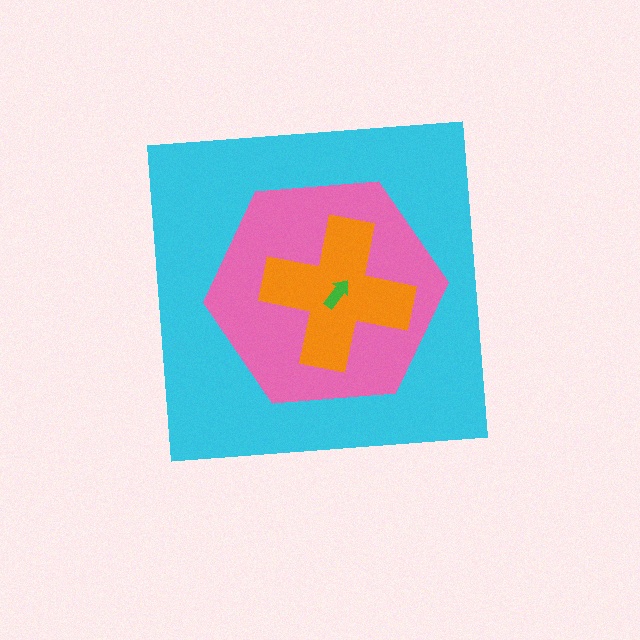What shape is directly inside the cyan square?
The pink hexagon.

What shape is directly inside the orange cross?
The green arrow.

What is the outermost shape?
The cyan square.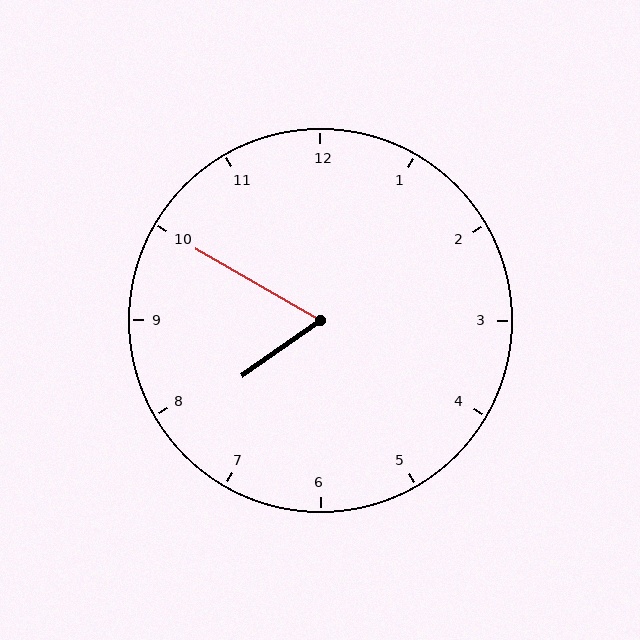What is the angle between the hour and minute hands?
Approximately 65 degrees.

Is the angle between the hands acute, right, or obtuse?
It is acute.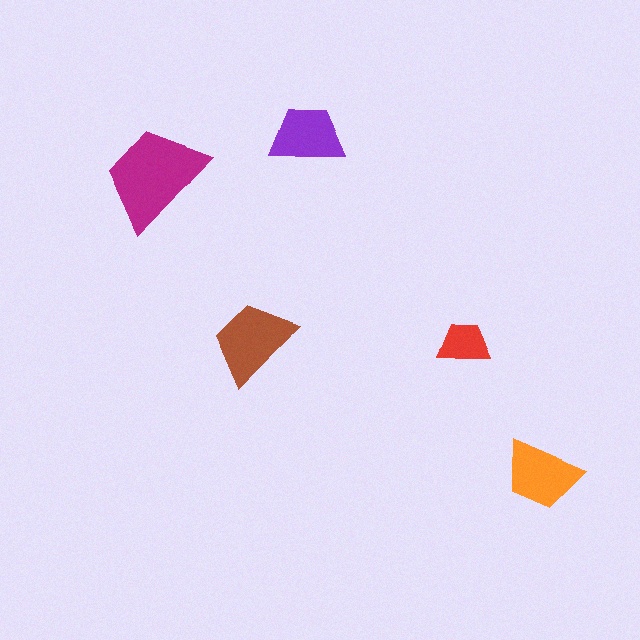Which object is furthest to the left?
The magenta trapezoid is leftmost.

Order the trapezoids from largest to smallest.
the magenta one, the brown one, the orange one, the purple one, the red one.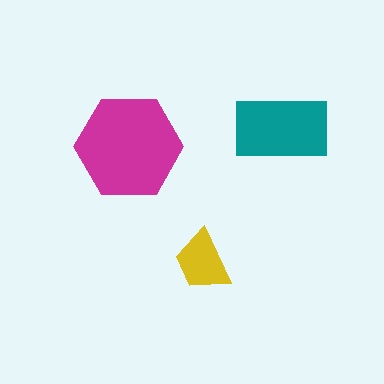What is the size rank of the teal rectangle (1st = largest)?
2nd.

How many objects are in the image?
There are 3 objects in the image.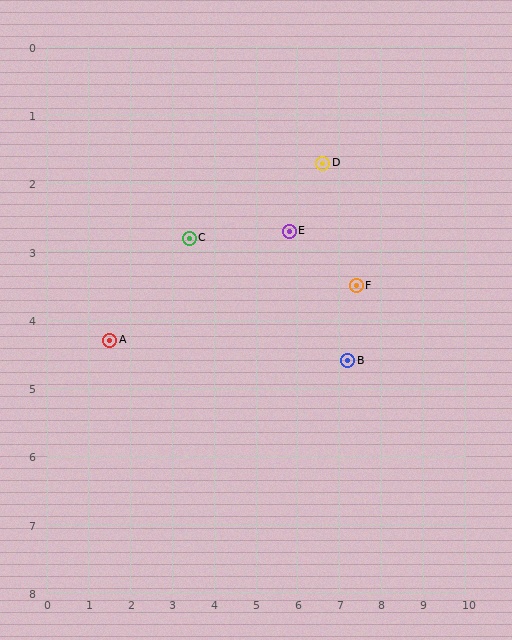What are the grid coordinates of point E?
Point E is at approximately (5.8, 2.7).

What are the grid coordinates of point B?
Point B is at approximately (7.2, 4.6).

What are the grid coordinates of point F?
Point F is at approximately (7.4, 3.5).